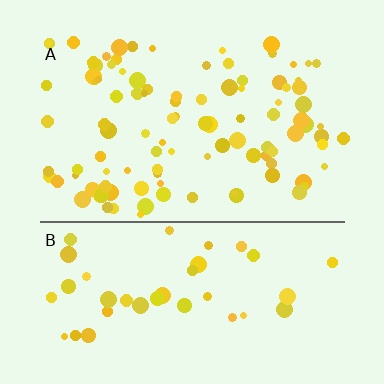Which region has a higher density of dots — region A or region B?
A (the top).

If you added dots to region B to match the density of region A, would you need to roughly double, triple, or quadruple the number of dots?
Approximately double.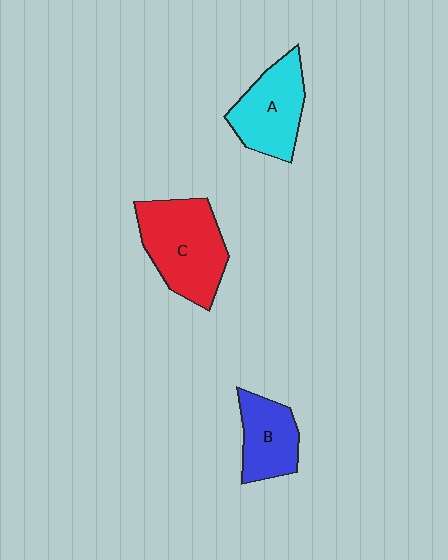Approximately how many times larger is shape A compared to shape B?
Approximately 1.3 times.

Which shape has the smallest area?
Shape B (blue).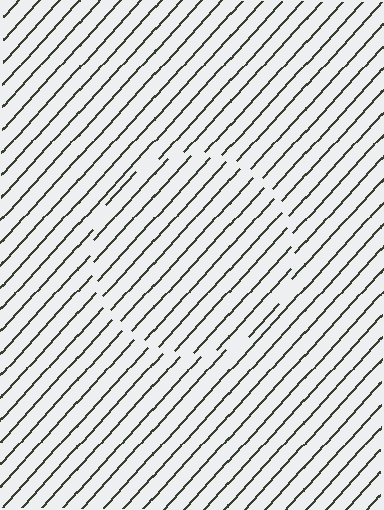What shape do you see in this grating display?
An illusory circle. The interior of the shape contains the same grating, shifted by half a period — the contour is defined by the phase discontinuity where line-ends from the inner and outer gratings abut.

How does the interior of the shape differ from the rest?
The interior of the shape contains the same grating, shifted by half a period — the contour is defined by the phase discontinuity where line-ends from the inner and outer gratings abut.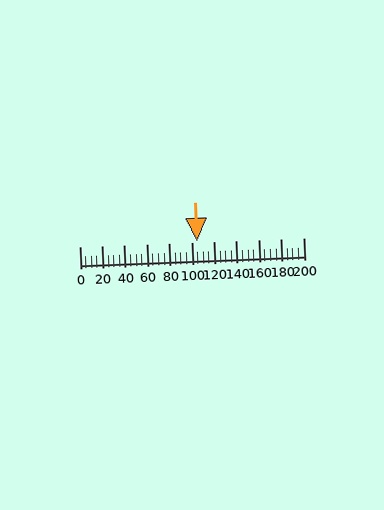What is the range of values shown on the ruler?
The ruler shows values from 0 to 200.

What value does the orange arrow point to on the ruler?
The orange arrow points to approximately 105.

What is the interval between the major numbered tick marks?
The major tick marks are spaced 20 units apart.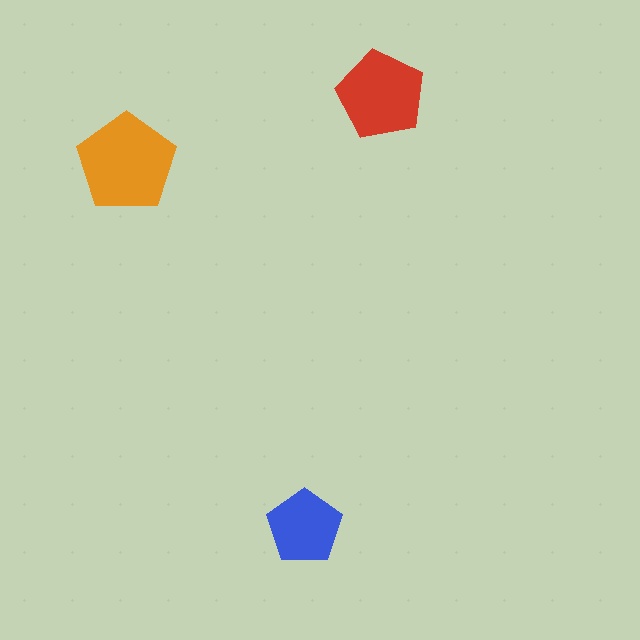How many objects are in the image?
There are 3 objects in the image.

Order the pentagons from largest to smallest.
the orange one, the red one, the blue one.